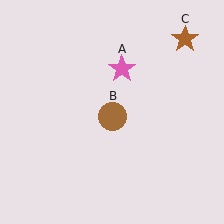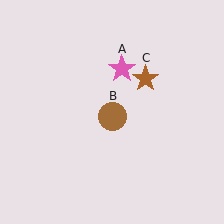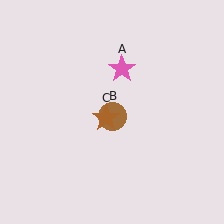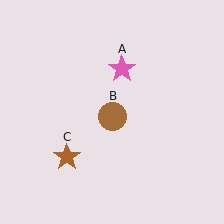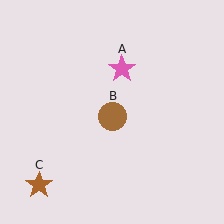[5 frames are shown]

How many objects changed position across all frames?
1 object changed position: brown star (object C).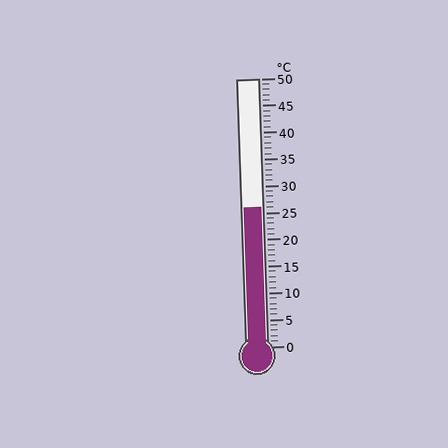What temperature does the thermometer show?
The thermometer shows approximately 26°C.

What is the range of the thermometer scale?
The thermometer scale ranges from 0°C to 50°C.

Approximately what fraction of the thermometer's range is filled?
The thermometer is filled to approximately 50% of its range.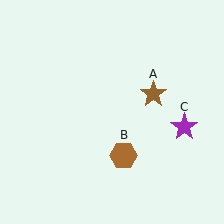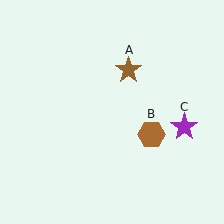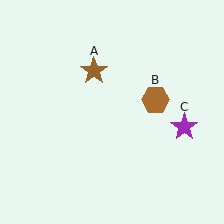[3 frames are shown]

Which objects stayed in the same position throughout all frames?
Purple star (object C) remained stationary.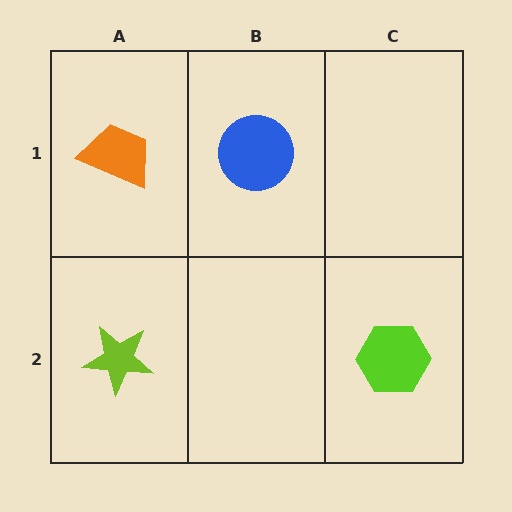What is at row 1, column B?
A blue circle.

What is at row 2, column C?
A lime hexagon.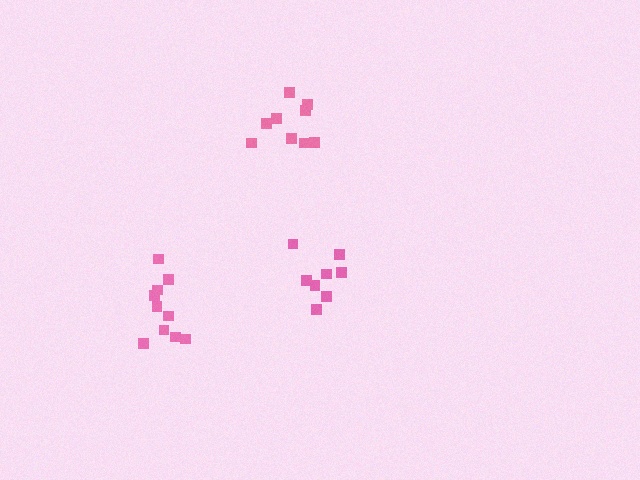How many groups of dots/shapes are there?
There are 3 groups.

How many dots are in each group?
Group 1: 10 dots, Group 2: 8 dots, Group 3: 9 dots (27 total).